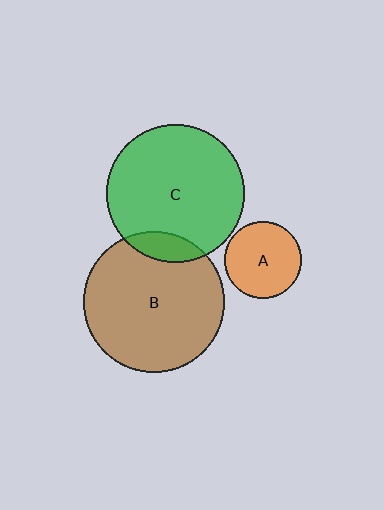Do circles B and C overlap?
Yes.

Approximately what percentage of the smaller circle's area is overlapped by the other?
Approximately 10%.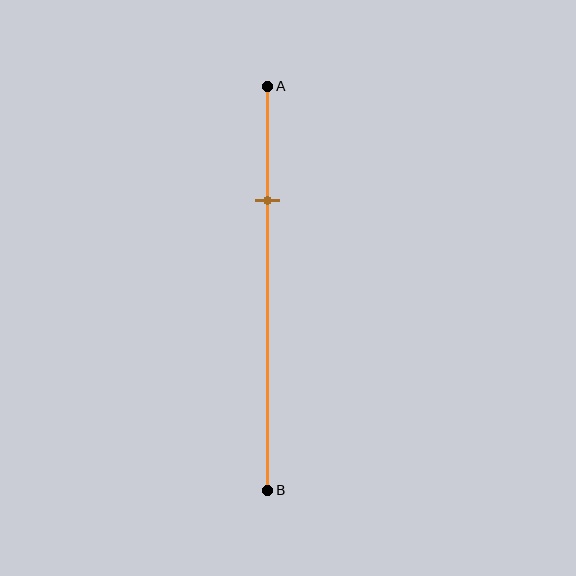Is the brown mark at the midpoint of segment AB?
No, the mark is at about 30% from A, not at the 50% midpoint.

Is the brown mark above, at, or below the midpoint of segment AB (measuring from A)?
The brown mark is above the midpoint of segment AB.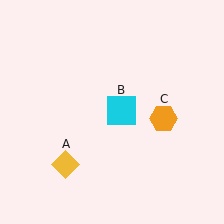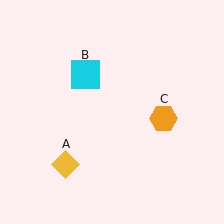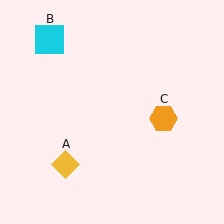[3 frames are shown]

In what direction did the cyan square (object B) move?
The cyan square (object B) moved up and to the left.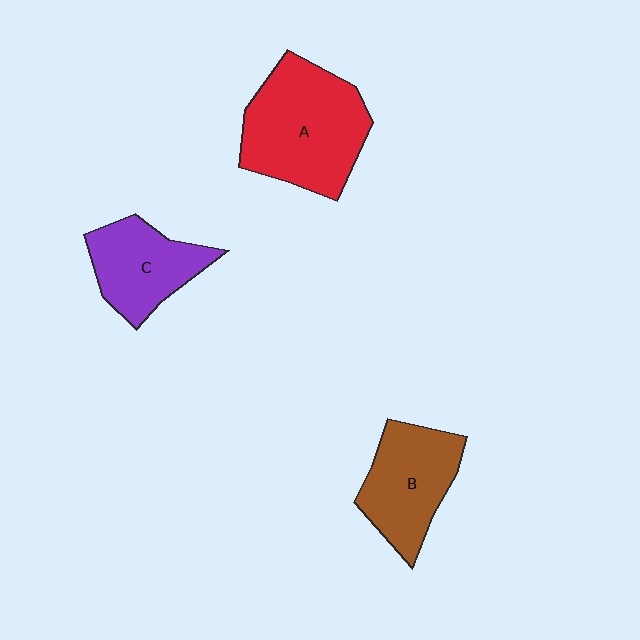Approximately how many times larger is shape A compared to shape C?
Approximately 1.6 times.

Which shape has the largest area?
Shape A (red).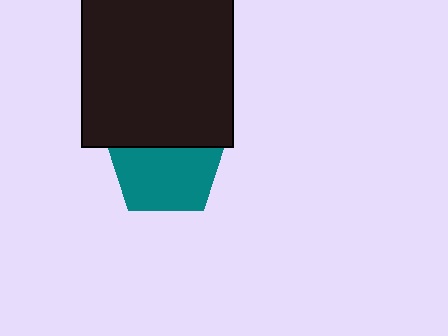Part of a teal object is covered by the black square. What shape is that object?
It is a pentagon.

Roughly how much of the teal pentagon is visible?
About half of it is visible (roughly 63%).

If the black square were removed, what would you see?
You would see the complete teal pentagon.